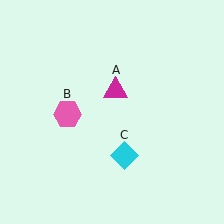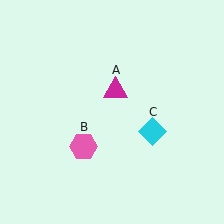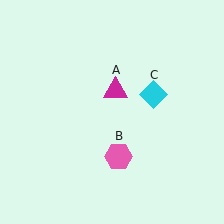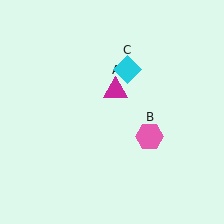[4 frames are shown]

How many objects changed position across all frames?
2 objects changed position: pink hexagon (object B), cyan diamond (object C).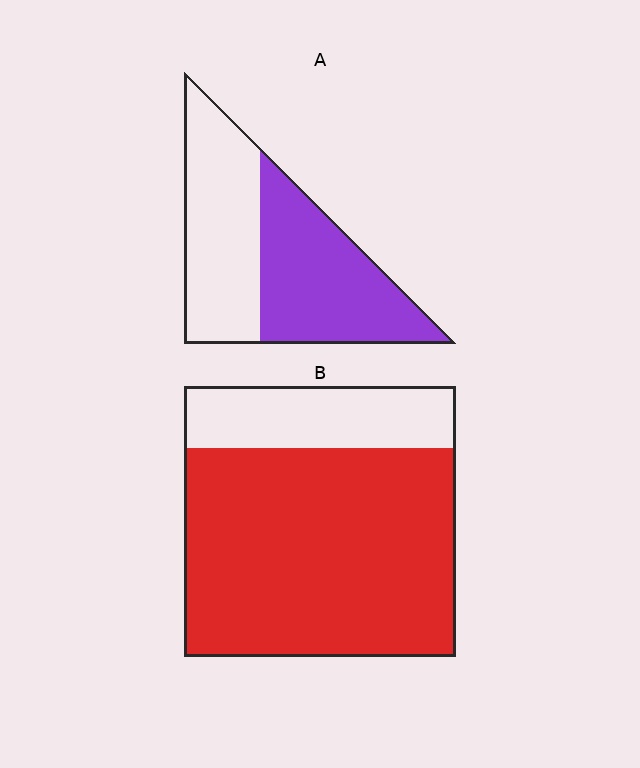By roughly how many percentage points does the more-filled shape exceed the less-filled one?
By roughly 25 percentage points (B over A).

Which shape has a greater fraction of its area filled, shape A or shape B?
Shape B.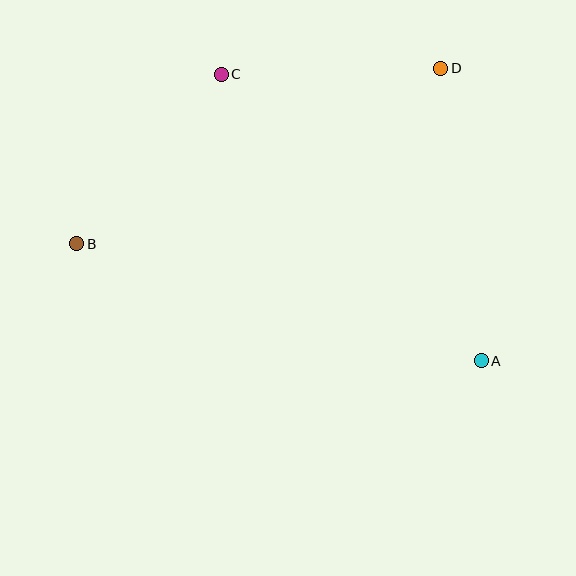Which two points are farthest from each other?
Points A and B are farthest from each other.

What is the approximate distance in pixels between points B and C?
The distance between B and C is approximately 223 pixels.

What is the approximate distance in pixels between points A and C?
The distance between A and C is approximately 387 pixels.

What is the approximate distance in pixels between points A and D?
The distance between A and D is approximately 295 pixels.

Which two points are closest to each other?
Points C and D are closest to each other.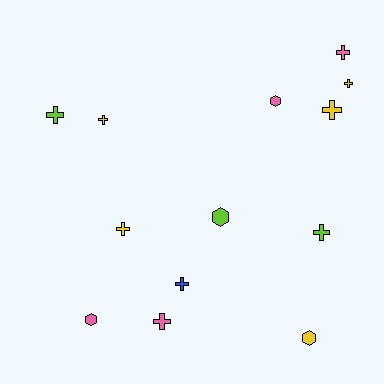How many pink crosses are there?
There are 2 pink crosses.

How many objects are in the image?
There are 13 objects.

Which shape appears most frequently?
Cross, with 9 objects.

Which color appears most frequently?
Yellow, with 5 objects.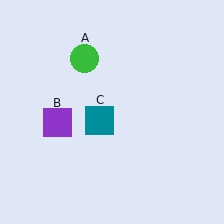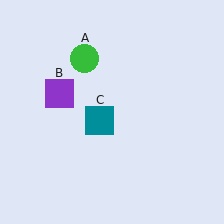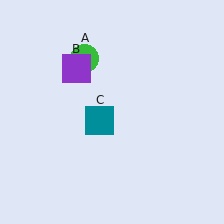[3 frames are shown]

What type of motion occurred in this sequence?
The purple square (object B) rotated clockwise around the center of the scene.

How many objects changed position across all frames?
1 object changed position: purple square (object B).